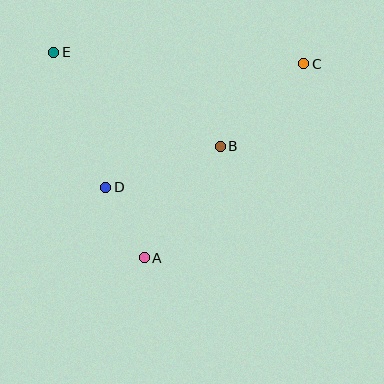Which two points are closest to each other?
Points A and D are closest to each other.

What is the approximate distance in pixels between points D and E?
The distance between D and E is approximately 145 pixels.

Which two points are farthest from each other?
Points A and C are farthest from each other.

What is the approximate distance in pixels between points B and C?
The distance between B and C is approximately 118 pixels.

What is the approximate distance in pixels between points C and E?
The distance between C and E is approximately 251 pixels.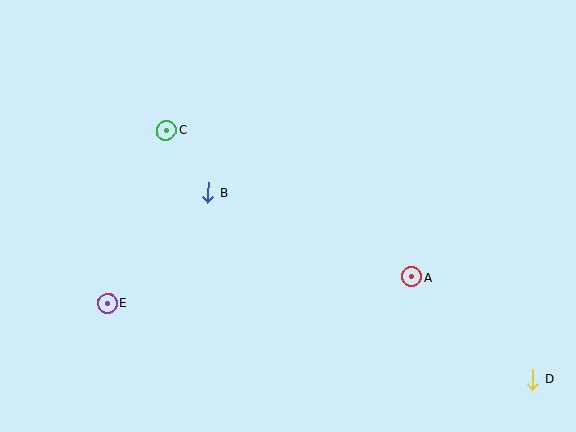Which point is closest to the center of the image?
Point B at (208, 192) is closest to the center.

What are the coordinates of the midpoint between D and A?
The midpoint between D and A is at (472, 328).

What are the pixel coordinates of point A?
Point A is at (412, 277).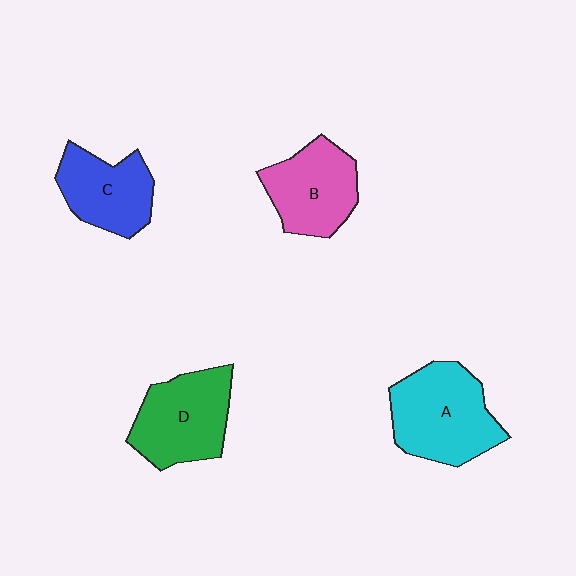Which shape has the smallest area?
Shape C (blue).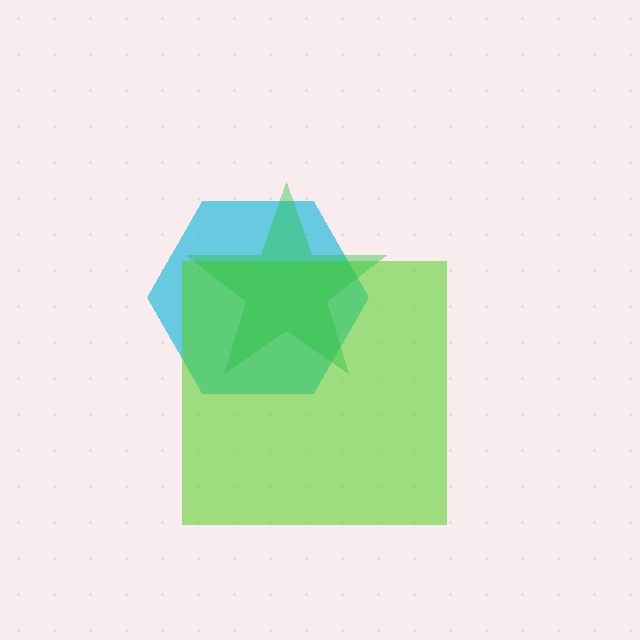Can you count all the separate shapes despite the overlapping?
Yes, there are 3 separate shapes.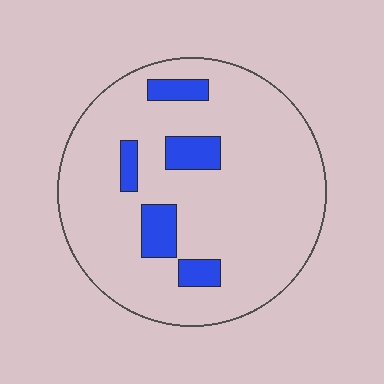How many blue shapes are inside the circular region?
5.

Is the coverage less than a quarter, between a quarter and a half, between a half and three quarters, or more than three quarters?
Less than a quarter.